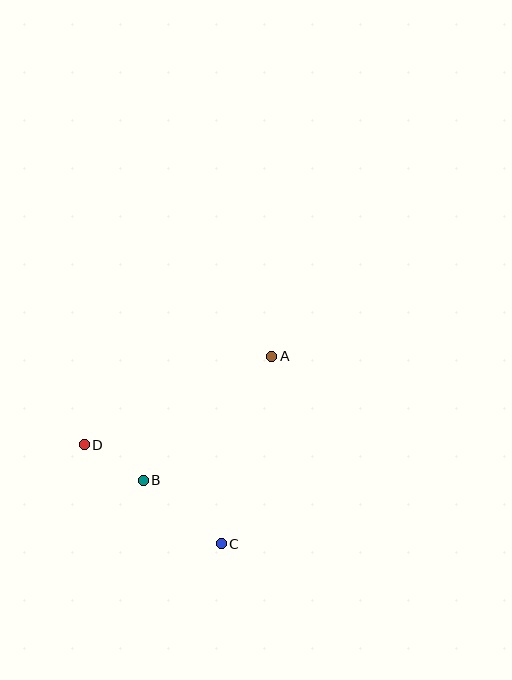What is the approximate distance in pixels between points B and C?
The distance between B and C is approximately 101 pixels.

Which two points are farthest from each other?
Points A and D are farthest from each other.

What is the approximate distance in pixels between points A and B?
The distance between A and B is approximately 179 pixels.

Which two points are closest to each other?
Points B and D are closest to each other.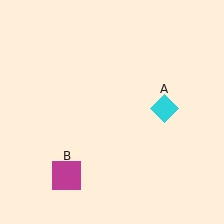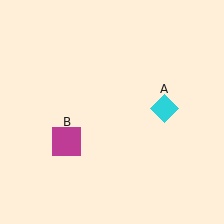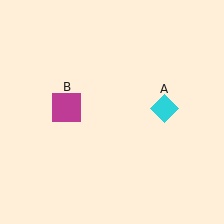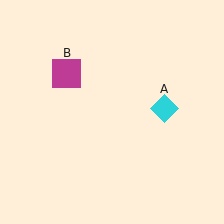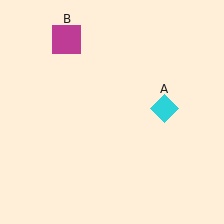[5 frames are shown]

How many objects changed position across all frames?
1 object changed position: magenta square (object B).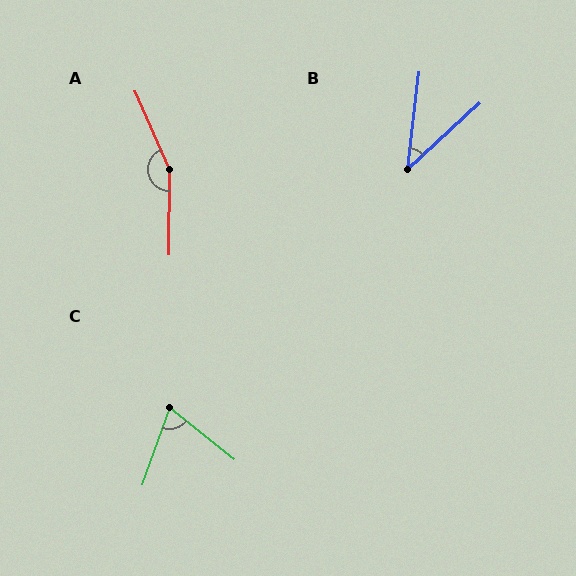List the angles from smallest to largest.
B (41°), C (71°), A (155°).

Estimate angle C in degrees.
Approximately 71 degrees.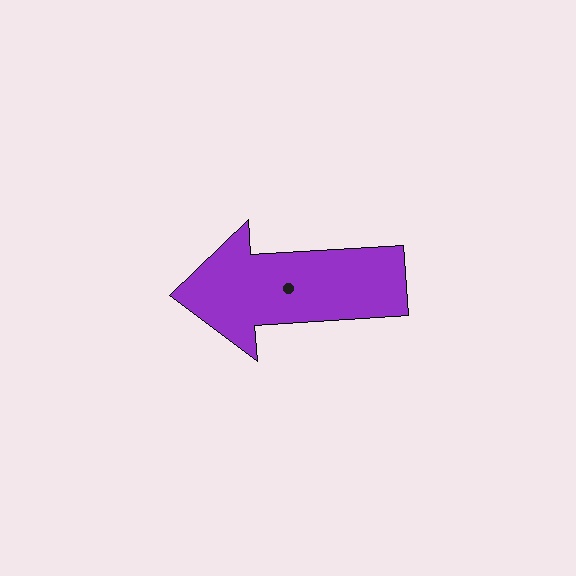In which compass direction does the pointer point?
West.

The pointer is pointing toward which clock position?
Roughly 9 o'clock.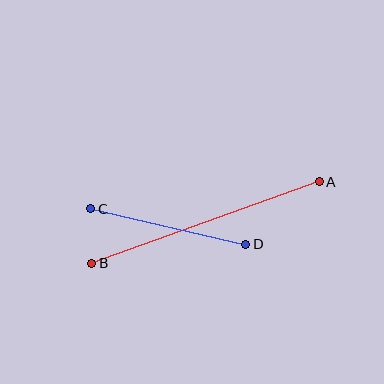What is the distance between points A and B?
The distance is approximately 242 pixels.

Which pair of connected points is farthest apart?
Points A and B are farthest apart.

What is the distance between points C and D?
The distance is approximately 159 pixels.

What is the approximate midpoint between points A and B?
The midpoint is at approximately (206, 222) pixels.